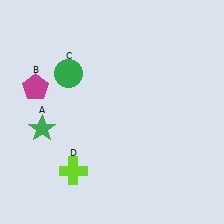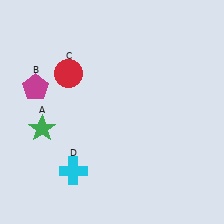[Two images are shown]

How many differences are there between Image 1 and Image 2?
There are 2 differences between the two images.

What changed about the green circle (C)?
In Image 1, C is green. In Image 2, it changed to red.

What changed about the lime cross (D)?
In Image 1, D is lime. In Image 2, it changed to cyan.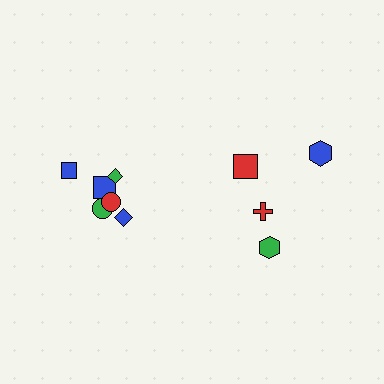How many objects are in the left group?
There are 6 objects.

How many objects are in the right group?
There are 4 objects.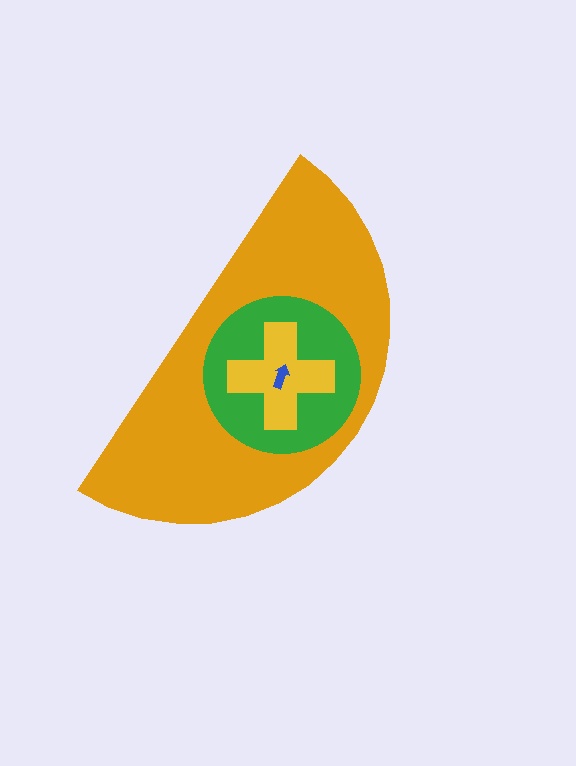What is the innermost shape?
The blue arrow.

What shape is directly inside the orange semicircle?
The green circle.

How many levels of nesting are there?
4.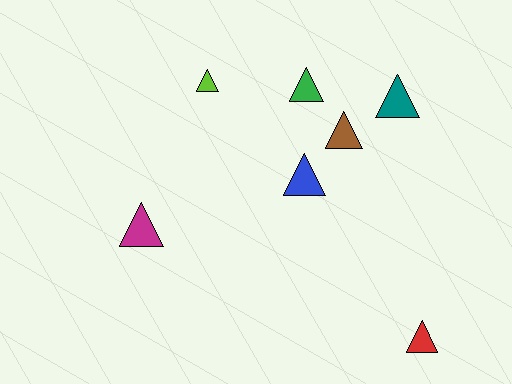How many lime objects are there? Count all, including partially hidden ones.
There is 1 lime object.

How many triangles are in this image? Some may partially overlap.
There are 7 triangles.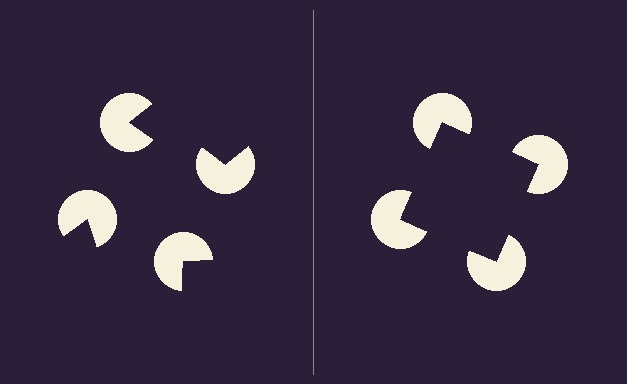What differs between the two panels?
The pac-man discs are positioned identically on both sides; only the wedge orientations differ. On the right they align to a square; on the left they are misaligned.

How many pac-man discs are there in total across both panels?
8 — 4 on each side.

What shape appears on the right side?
An illusory square.